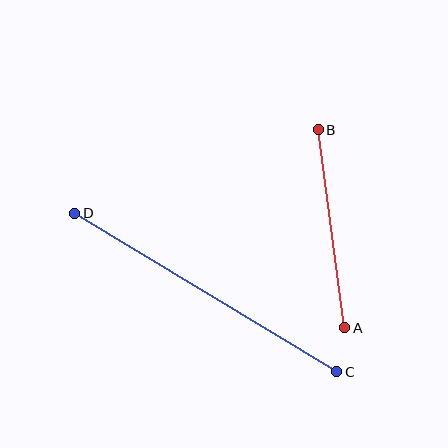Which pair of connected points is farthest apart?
Points C and D are farthest apart.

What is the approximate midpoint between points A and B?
The midpoint is at approximately (331, 229) pixels.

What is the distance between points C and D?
The distance is approximately 306 pixels.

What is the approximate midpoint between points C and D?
The midpoint is at approximately (206, 292) pixels.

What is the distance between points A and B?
The distance is approximately 200 pixels.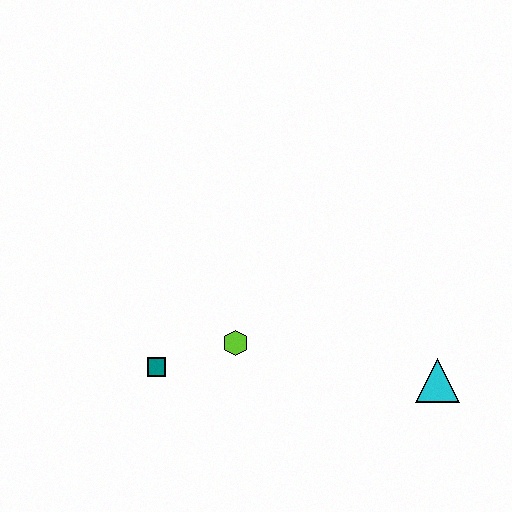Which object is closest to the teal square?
The lime hexagon is closest to the teal square.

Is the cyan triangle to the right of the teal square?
Yes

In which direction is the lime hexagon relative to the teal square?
The lime hexagon is to the right of the teal square.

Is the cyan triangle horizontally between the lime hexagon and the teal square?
No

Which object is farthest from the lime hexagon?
The cyan triangle is farthest from the lime hexagon.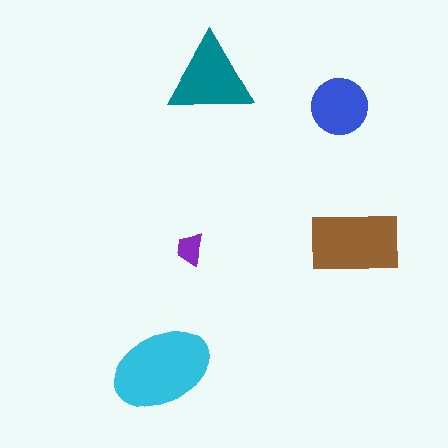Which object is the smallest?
The purple trapezoid.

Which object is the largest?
The cyan ellipse.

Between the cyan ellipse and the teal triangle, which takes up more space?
The cyan ellipse.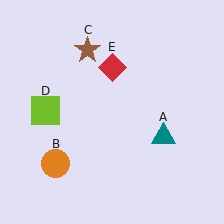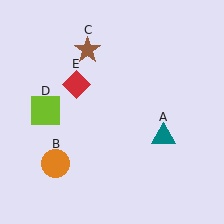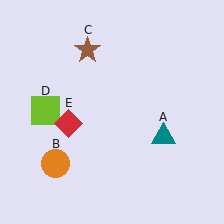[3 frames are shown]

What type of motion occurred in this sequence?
The red diamond (object E) rotated counterclockwise around the center of the scene.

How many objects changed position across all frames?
1 object changed position: red diamond (object E).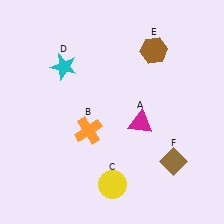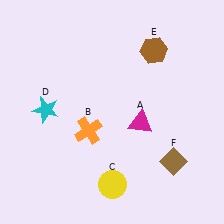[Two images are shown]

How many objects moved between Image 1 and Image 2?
1 object moved between the two images.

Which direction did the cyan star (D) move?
The cyan star (D) moved down.